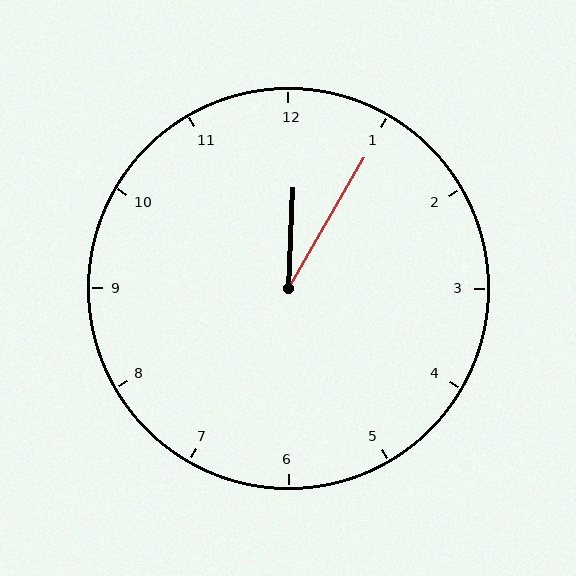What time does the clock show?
12:05.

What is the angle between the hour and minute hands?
Approximately 28 degrees.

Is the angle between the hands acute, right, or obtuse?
It is acute.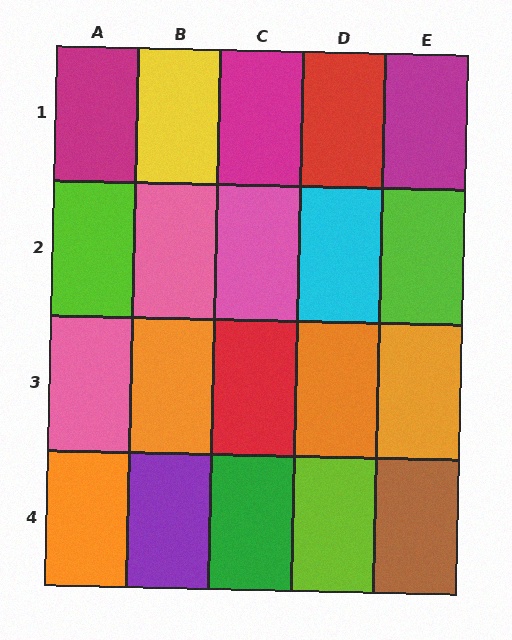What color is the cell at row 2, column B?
Pink.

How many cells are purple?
1 cell is purple.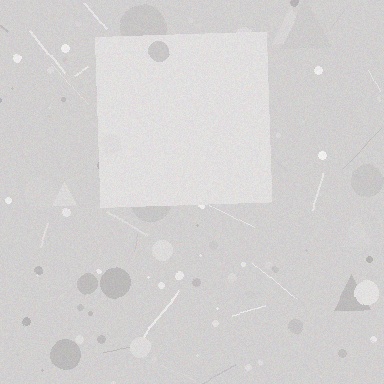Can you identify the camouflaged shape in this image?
The camouflaged shape is a square.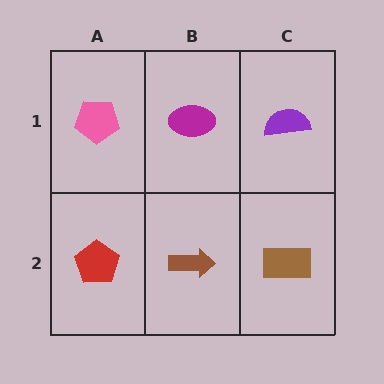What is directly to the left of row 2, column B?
A red pentagon.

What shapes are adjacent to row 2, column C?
A purple semicircle (row 1, column C), a brown arrow (row 2, column B).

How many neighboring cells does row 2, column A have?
2.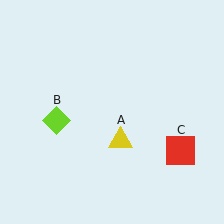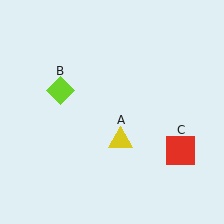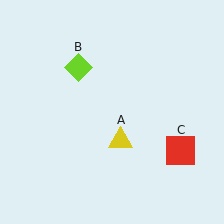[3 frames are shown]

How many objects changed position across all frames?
1 object changed position: lime diamond (object B).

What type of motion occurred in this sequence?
The lime diamond (object B) rotated clockwise around the center of the scene.